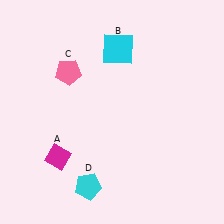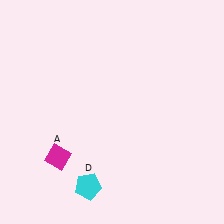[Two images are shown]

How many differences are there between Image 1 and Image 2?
There are 2 differences between the two images.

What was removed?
The pink pentagon (C), the cyan square (B) were removed in Image 2.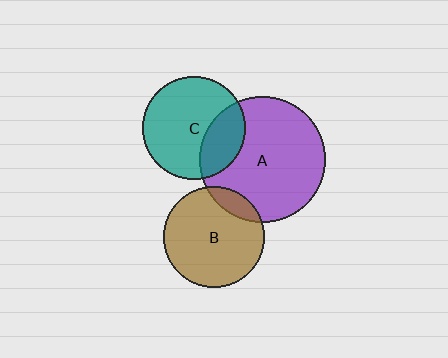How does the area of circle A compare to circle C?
Approximately 1.5 times.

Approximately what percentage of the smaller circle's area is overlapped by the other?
Approximately 15%.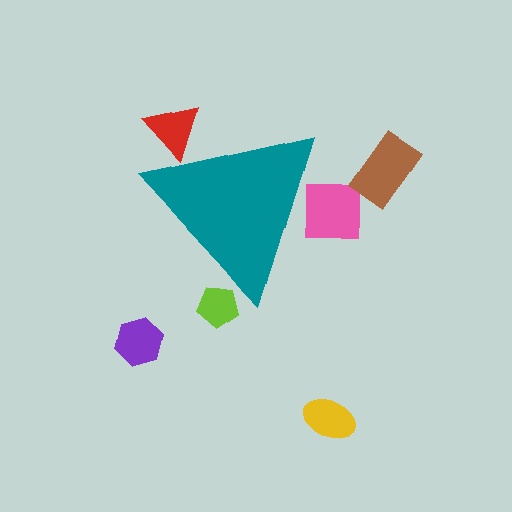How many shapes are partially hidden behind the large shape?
3 shapes are partially hidden.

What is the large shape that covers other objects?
A teal triangle.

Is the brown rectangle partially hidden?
No, the brown rectangle is fully visible.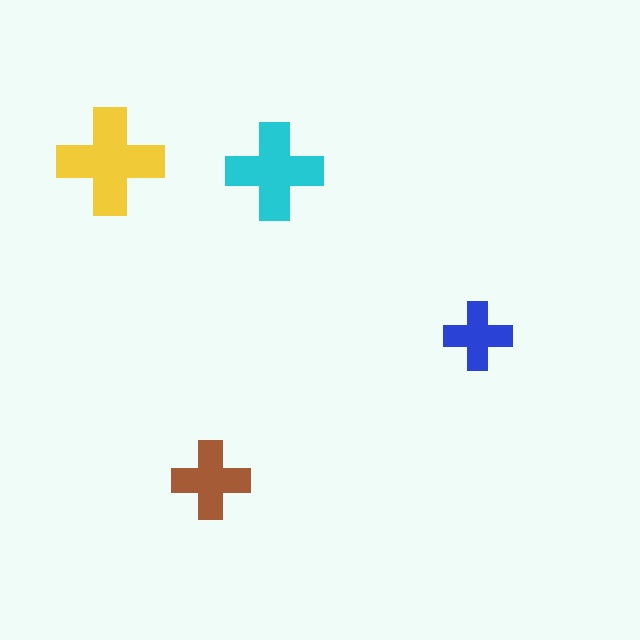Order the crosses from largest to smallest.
the yellow one, the cyan one, the brown one, the blue one.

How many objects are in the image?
There are 4 objects in the image.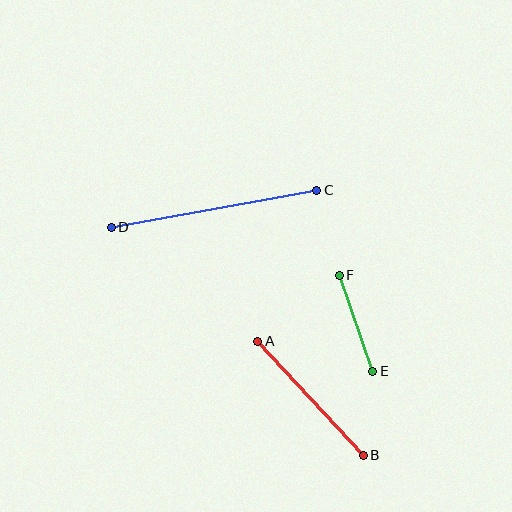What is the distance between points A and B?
The distance is approximately 155 pixels.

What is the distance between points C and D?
The distance is approximately 209 pixels.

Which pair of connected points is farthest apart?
Points C and D are farthest apart.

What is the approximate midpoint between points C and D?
The midpoint is at approximately (214, 209) pixels.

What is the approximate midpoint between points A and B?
The midpoint is at approximately (310, 398) pixels.